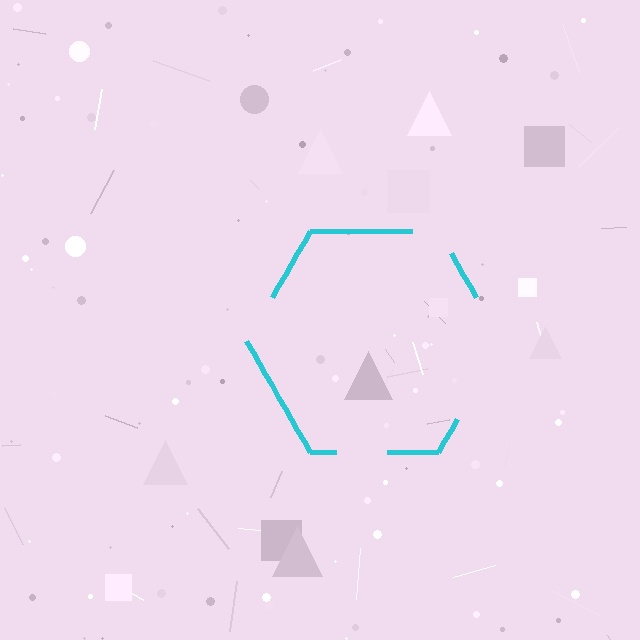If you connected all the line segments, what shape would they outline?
They would outline a hexagon.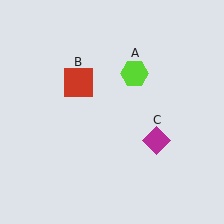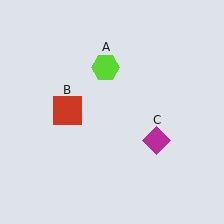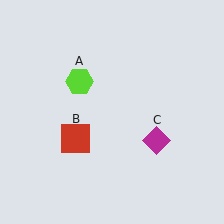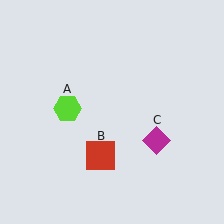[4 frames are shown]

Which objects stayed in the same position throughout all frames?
Magenta diamond (object C) remained stationary.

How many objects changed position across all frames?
2 objects changed position: lime hexagon (object A), red square (object B).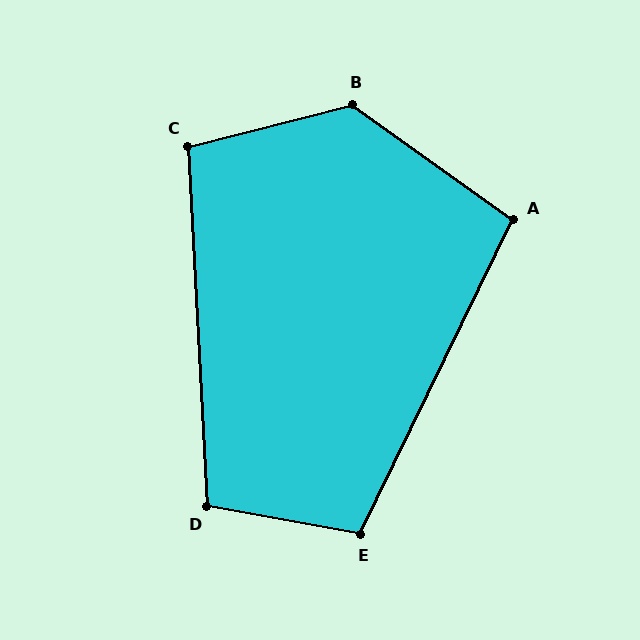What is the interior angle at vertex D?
Approximately 103 degrees (obtuse).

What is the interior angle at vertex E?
Approximately 106 degrees (obtuse).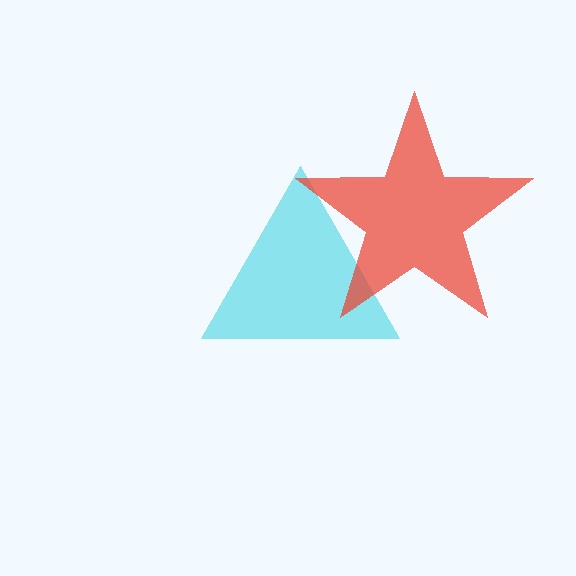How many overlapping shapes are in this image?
There are 2 overlapping shapes in the image.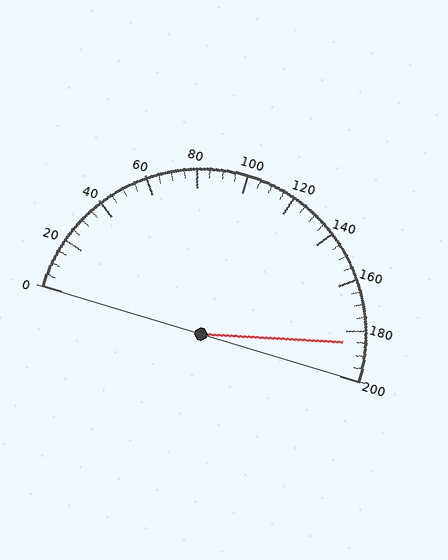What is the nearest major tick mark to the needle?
The nearest major tick mark is 180.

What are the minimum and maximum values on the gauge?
The gauge ranges from 0 to 200.